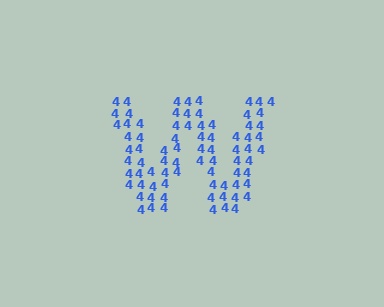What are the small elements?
The small elements are digit 4's.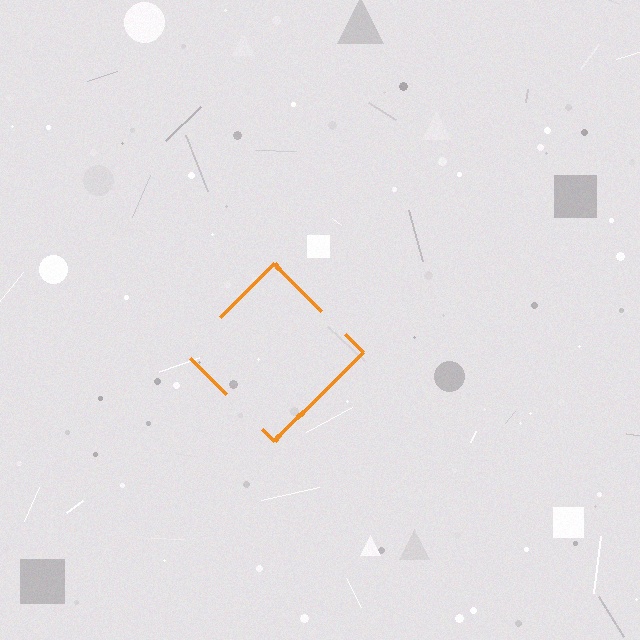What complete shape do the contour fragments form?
The contour fragments form a diamond.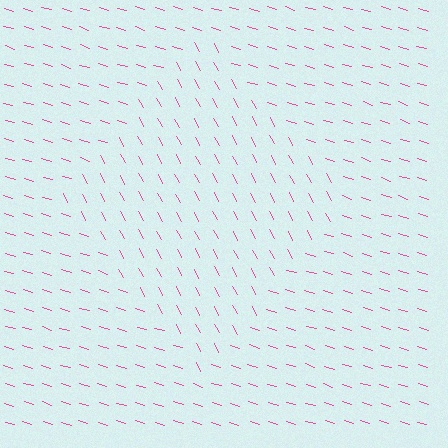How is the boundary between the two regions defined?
The boundary is defined purely by a change in line orientation (approximately 45 degrees difference). All lines are the same color and thickness.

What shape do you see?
I see a diamond.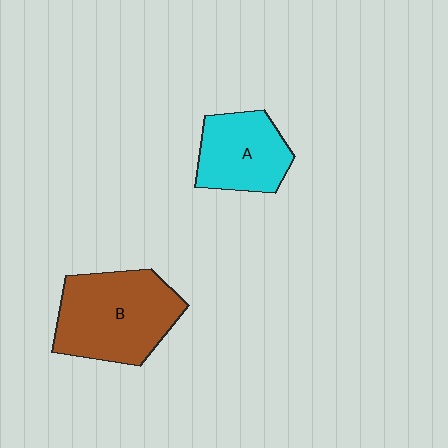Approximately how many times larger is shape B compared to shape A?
Approximately 1.5 times.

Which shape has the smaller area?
Shape A (cyan).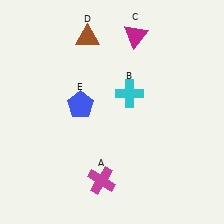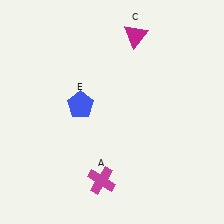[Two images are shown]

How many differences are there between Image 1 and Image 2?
There are 2 differences between the two images.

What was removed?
The cyan cross (B), the brown triangle (D) were removed in Image 2.